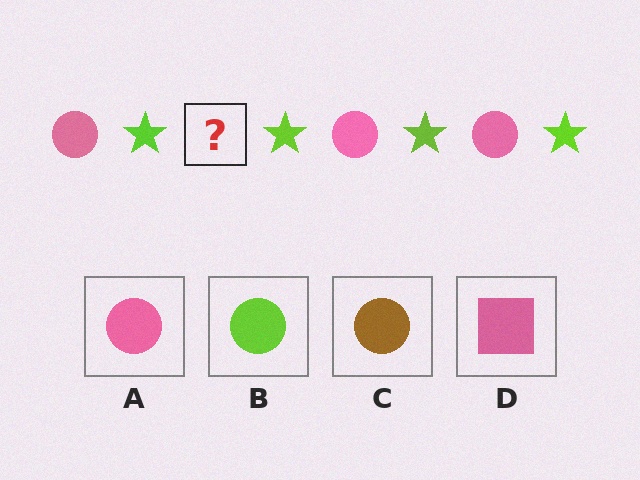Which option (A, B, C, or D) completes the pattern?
A.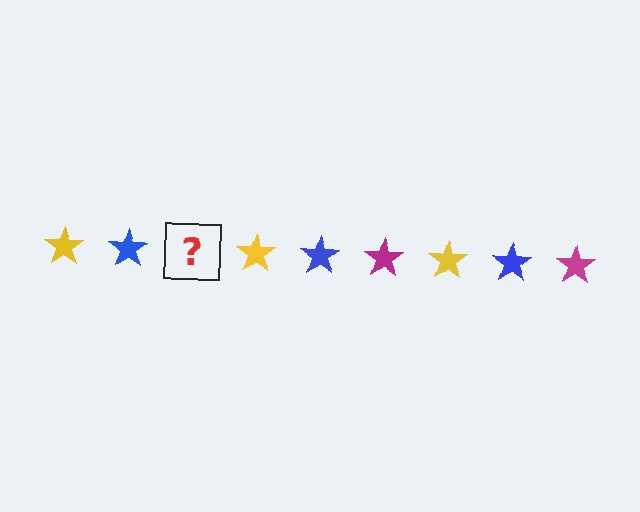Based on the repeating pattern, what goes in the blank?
The blank should be a magenta star.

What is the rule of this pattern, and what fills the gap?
The rule is that the pattern cycles through yellow, blue, magenta stars. The gap should be filled with a magenta star.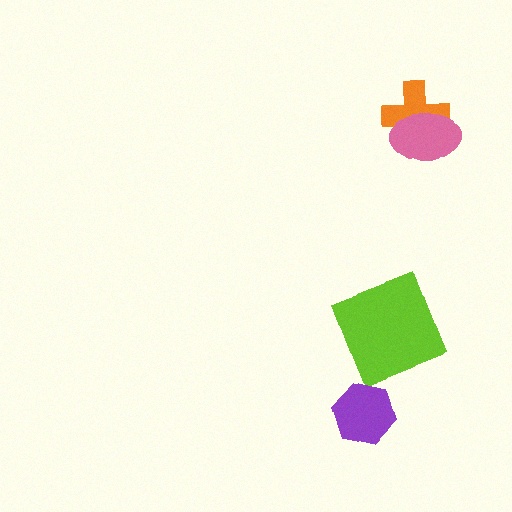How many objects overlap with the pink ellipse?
1 object overlaps with the pink ellipse.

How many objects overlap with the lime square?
0 objects overlap with the lime square.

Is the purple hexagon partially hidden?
No, no other shape covers it.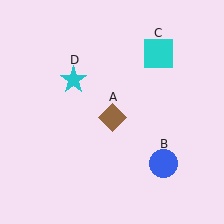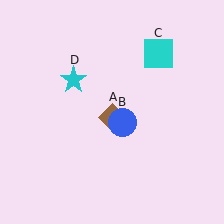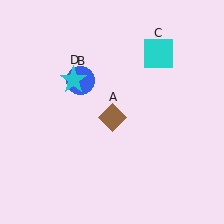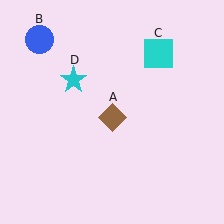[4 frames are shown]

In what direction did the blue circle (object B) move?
The blue circle (object B) moved up and to the left.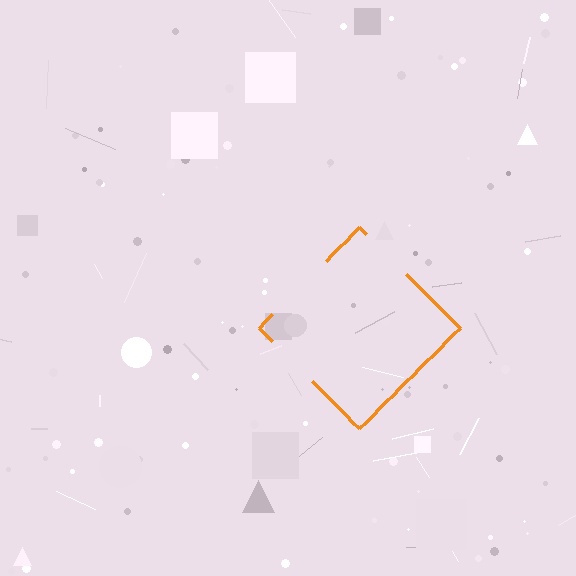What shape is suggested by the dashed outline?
The dashed outline suggests a diamond.